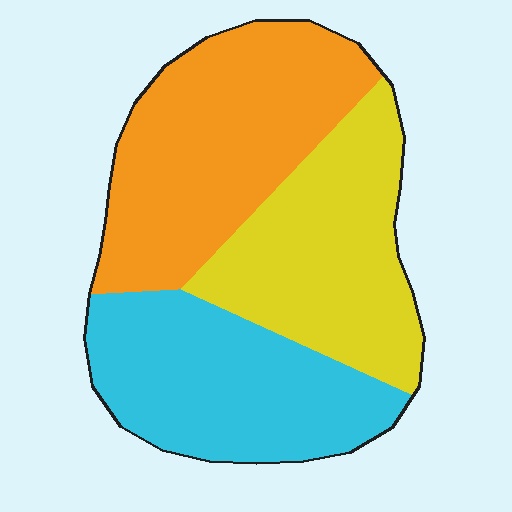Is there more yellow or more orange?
Orange.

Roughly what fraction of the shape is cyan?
Cyan covers roughly 30% of the shape.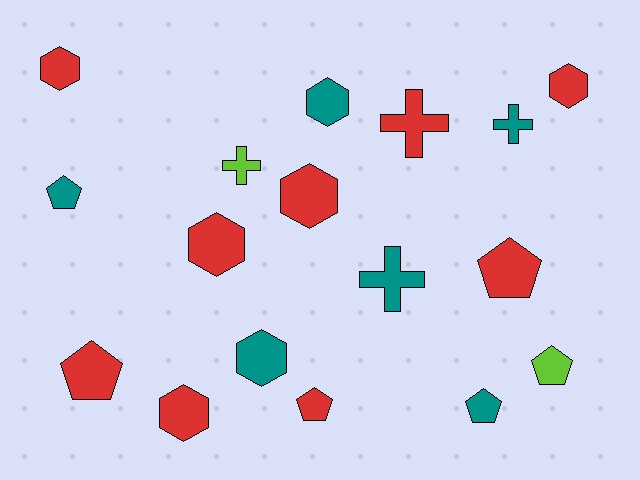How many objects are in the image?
There are 17 objects.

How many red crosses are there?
There is 1 red cross.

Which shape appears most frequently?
Hexagon, with 7 objects.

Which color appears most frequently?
Red, with 9 objects.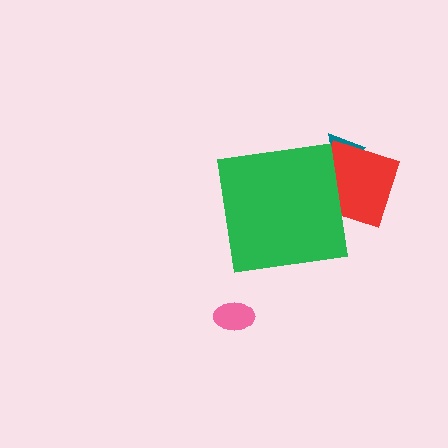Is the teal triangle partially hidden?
Yes, the teal triangle is partially hidden behind the green square.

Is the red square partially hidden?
Yes, the red square is partially hidden behind the green square.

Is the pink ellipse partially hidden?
No, the pink ellipse is fully visible.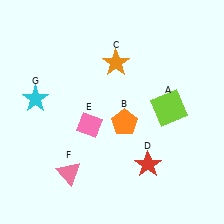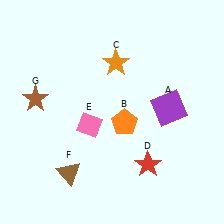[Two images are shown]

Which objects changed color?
A changed from lime to purple. F changed from pink to brown. G changed from cyan to brown.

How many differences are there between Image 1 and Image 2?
There are 3 differences between the two images.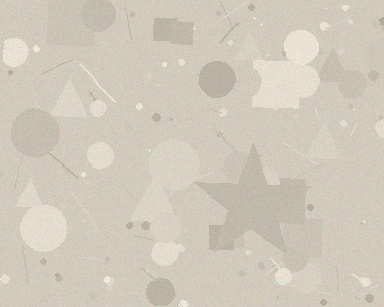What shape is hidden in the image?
A star is hidden in the image.